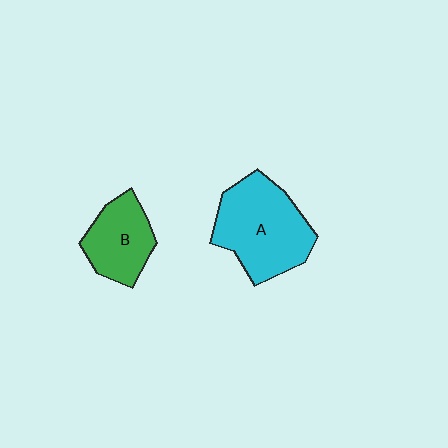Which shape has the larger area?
Shape A (cyan).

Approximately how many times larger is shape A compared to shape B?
Approximately 1.6 times.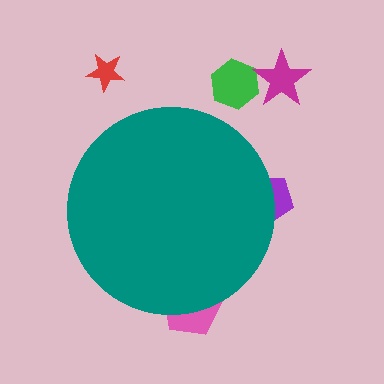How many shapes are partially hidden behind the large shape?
2 shapes are partially hidden.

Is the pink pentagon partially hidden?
Yes, the pink pentagon is partially hidden behind the teal circle.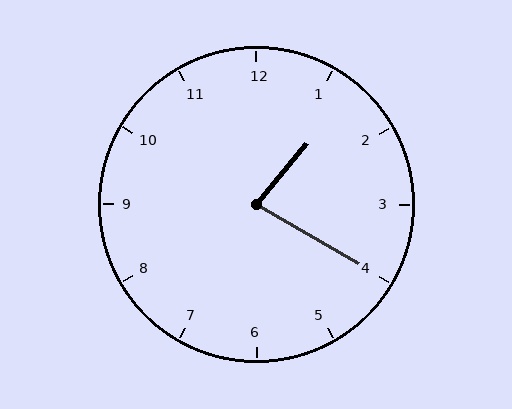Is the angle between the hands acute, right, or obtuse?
It is acute.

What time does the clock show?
1:20.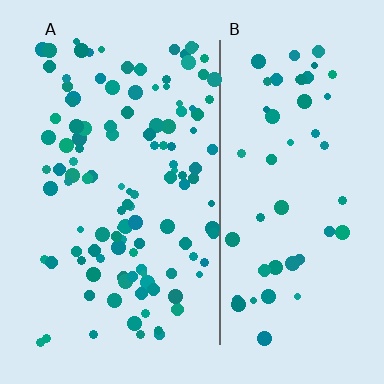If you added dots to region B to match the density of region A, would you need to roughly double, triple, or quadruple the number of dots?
Approximately double.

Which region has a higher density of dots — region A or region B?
A (the left).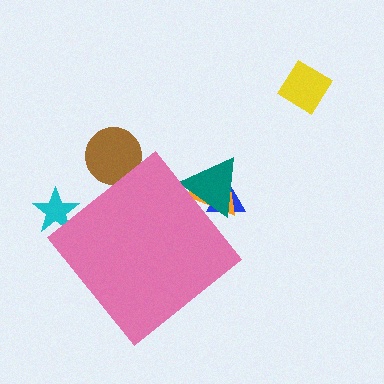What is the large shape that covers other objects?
A pink diamond.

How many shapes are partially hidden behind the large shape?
5 shapes are partially hidden.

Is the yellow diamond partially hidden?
No, the yellow diamond is fully visible.